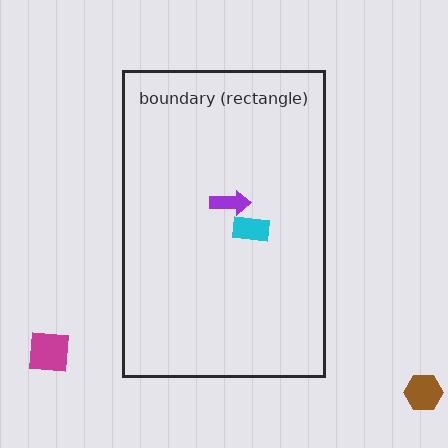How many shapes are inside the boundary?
2 inside, 2 outside.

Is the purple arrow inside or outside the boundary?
Inside.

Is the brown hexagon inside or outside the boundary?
Outside.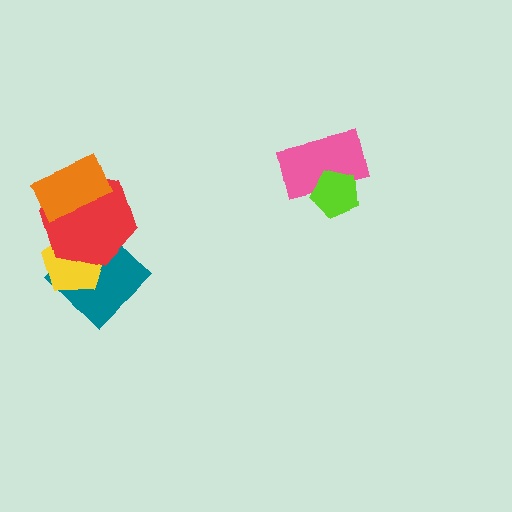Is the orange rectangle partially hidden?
No, no other shape covers it.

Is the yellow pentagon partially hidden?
Yes, it is partially covered by another shape.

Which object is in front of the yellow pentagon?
The red hexagon is in front of the yellow pentagon.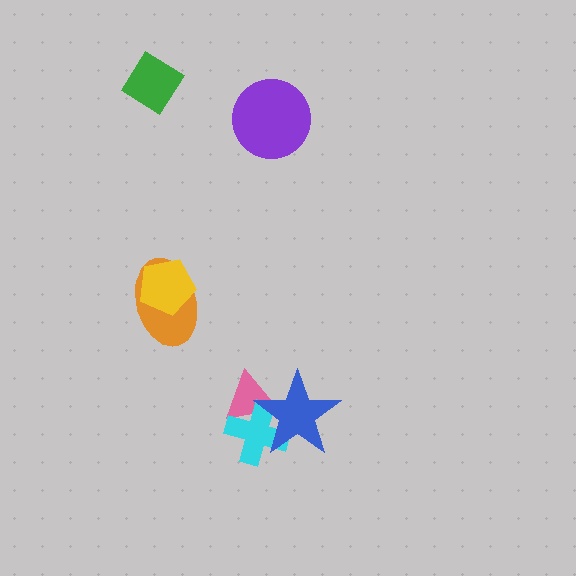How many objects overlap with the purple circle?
0 objects overlap with the purple circle.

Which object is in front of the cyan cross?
The blue star is in front of the cyan cross.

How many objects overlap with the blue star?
2 objects overlap with the blue star.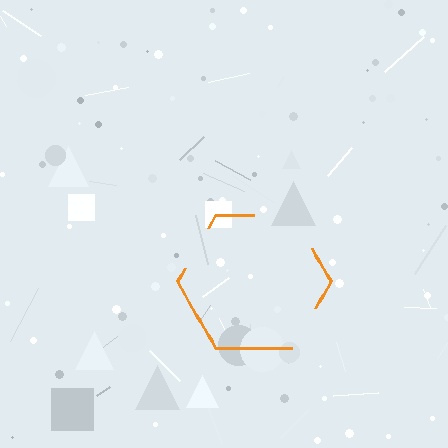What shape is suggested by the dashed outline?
The dashed outline suggests a hexagon.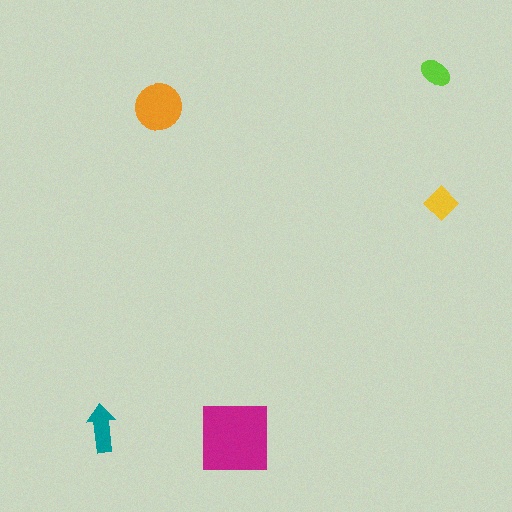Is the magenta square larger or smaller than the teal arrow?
Larger.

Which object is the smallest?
The lime ellipse.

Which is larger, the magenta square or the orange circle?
The magenta square.